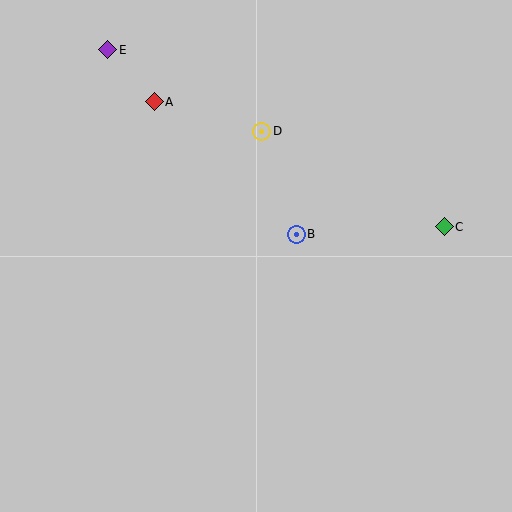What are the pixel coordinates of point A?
Point A is at (154, 102).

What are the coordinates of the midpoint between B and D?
The midpoint between B and D is at (279, 183).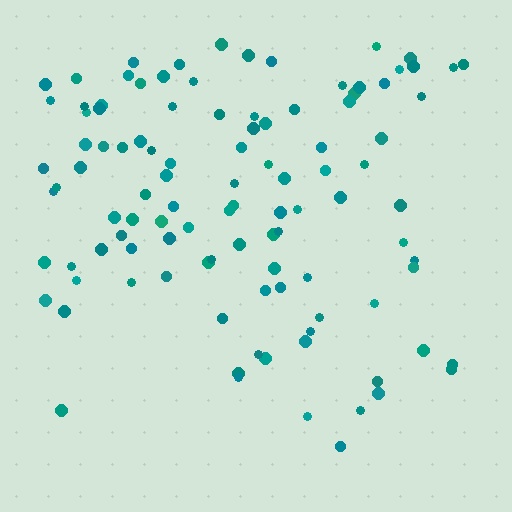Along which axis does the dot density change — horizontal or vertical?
Vertical.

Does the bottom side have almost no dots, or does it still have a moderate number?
Still a moderate number, just noticeably fewer than the top.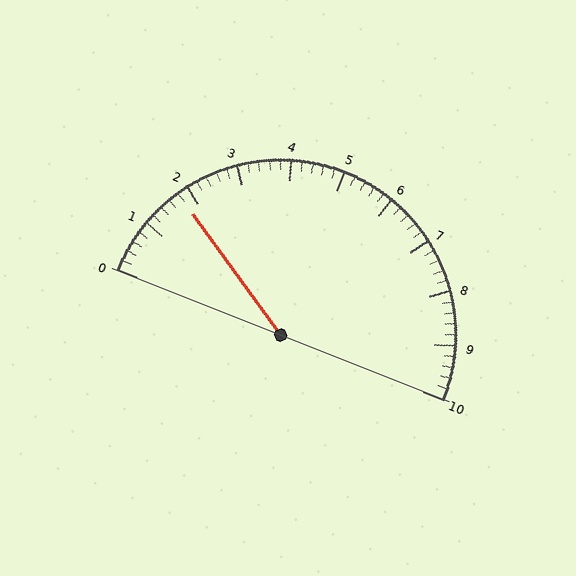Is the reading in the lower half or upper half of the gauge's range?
The reading is in the lower half of the range (0 to 10).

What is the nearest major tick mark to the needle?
The nearest major tick mark is 2.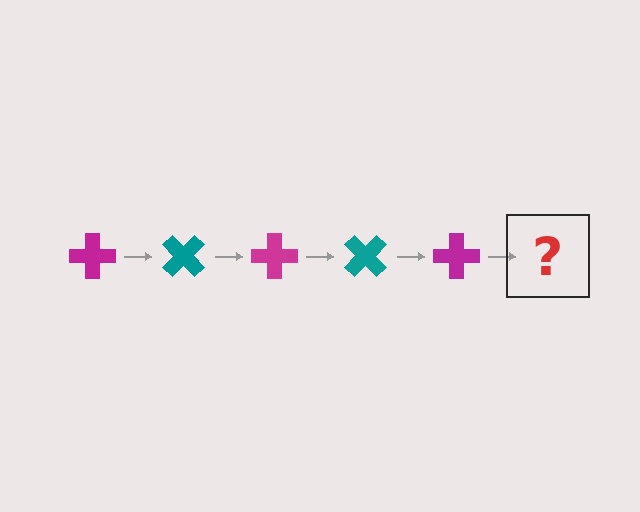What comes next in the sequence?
The next element should be a teal cross, rotated 225 degrees from the start.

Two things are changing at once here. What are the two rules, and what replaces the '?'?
The two rules are that it rotates 45 degrees each step and the color cycles through magenta and teal. The '?' should be a teal cross, rotated 225 degrees from the start.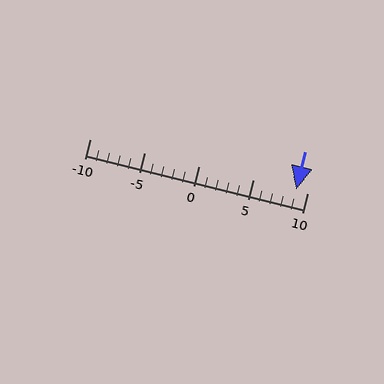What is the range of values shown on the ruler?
The ruler shows values from -10 to 10.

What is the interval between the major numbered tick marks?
The major tick marks are spaced 5 units apart.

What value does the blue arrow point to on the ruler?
The blue arrow points to approximately 9.